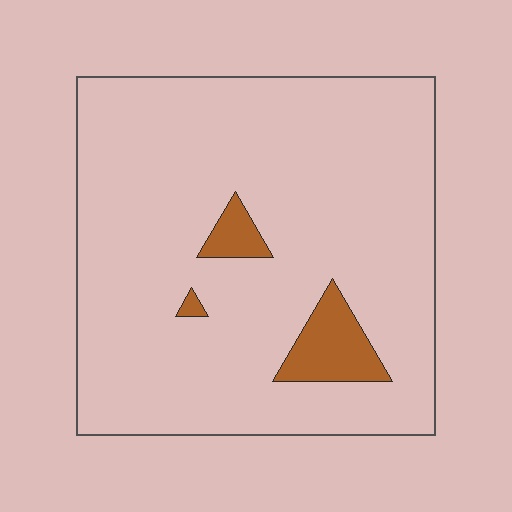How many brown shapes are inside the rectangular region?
3.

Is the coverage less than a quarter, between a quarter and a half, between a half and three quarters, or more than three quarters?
Less than a quarter.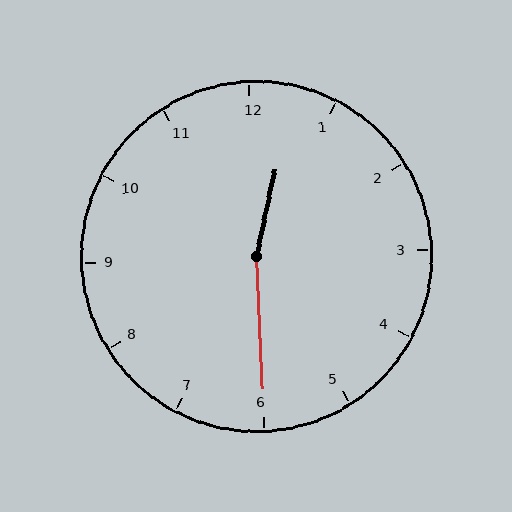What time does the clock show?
12:30.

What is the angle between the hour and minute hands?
Approximately 165 degrees.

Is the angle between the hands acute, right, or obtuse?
It is obtuse.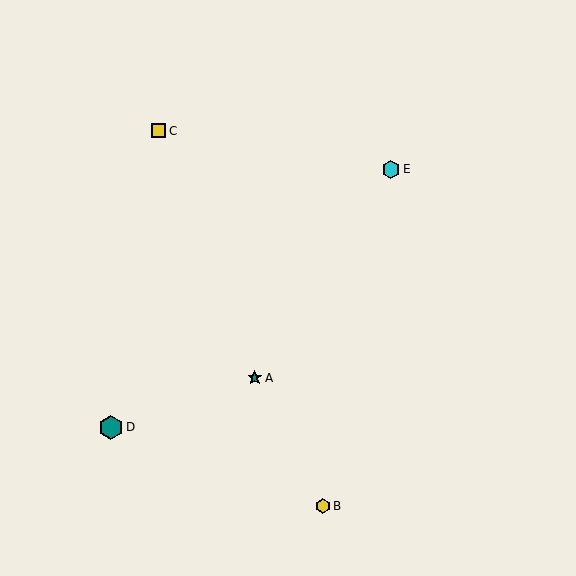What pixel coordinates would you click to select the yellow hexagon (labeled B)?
Click at (323, 506) to select the yellow hexagon B.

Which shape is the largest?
The teal hexagon (labeled D) is the largest.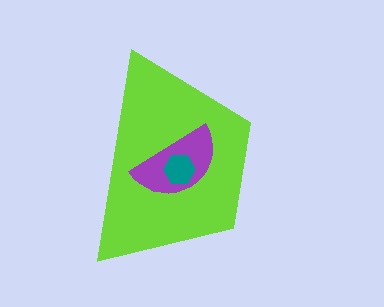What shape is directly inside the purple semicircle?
The teal hexagon.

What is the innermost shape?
The teal hexagon.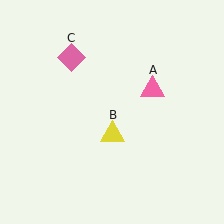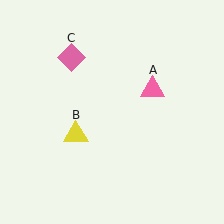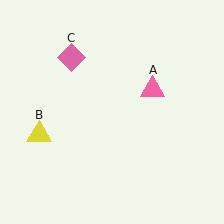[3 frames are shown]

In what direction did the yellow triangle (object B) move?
The yellow triangle (object B) moved left.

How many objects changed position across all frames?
1 object changed position: yellow triangle (object B).